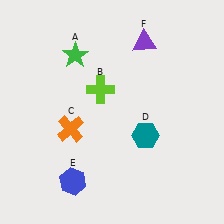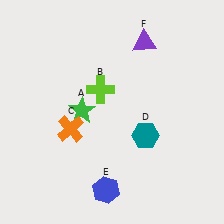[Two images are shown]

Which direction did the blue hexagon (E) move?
The blue hexagon (E) moved right.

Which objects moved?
The objects that moved are: the green star (A), the blue hexagon (E).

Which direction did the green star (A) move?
The green star (A) moved down.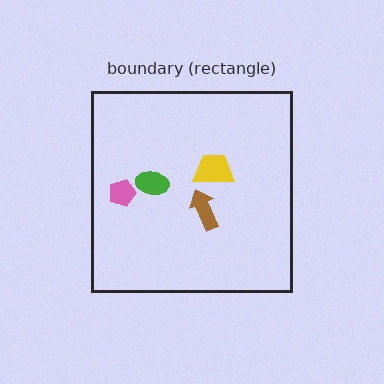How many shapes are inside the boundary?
4 inside, 0 outside.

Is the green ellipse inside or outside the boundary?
Inside.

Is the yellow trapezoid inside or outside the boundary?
Inside.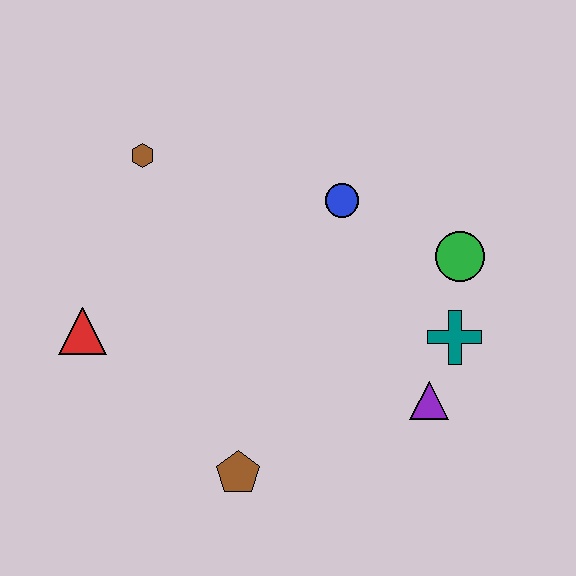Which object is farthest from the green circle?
The red triangle is farthest from the green circle.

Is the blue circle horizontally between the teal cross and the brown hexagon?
Yes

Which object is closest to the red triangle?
The brown hexagon is closest to the red triangle.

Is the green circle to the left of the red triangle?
No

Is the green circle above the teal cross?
Yes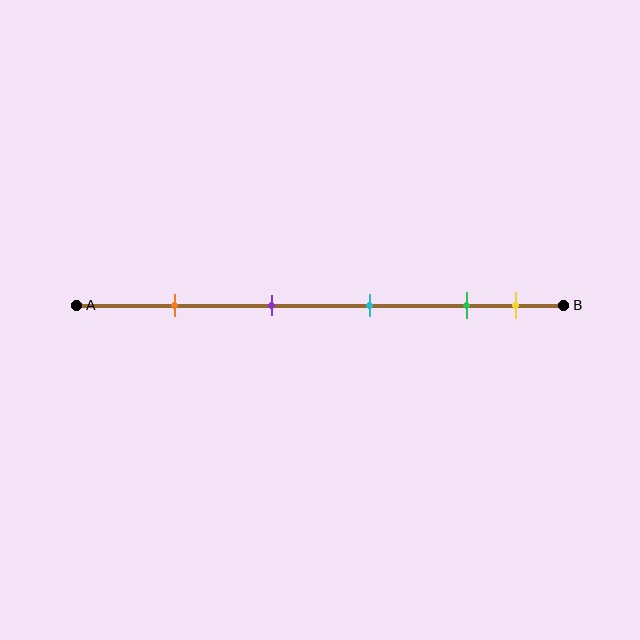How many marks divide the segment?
There are 5 marks dividing the segment.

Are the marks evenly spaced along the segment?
No, the marks are not evenly spaced.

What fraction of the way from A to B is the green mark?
The green mark is approximately 80% (0.8) of the way from A to B.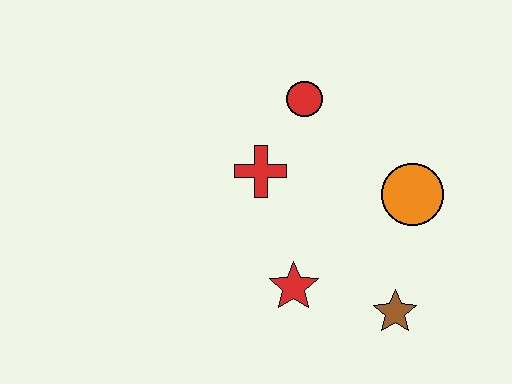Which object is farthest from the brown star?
The red circle is farthest from the brown star.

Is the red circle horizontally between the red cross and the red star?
No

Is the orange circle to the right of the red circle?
Yes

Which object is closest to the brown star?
The red star is closest to the brown star.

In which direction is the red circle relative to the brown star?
The red circle is above the brown star.